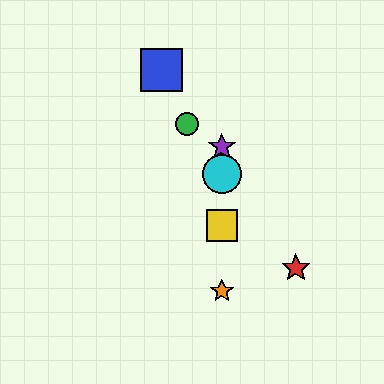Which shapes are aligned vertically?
The yellow square, the purple star, the orange star, the cyan circle are aligned vertically.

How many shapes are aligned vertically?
4 shapes (the yellow square, the purple star, the orange star, the cyan circle) are aligned vertically.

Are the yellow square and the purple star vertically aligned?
Yes, both are at x≈222.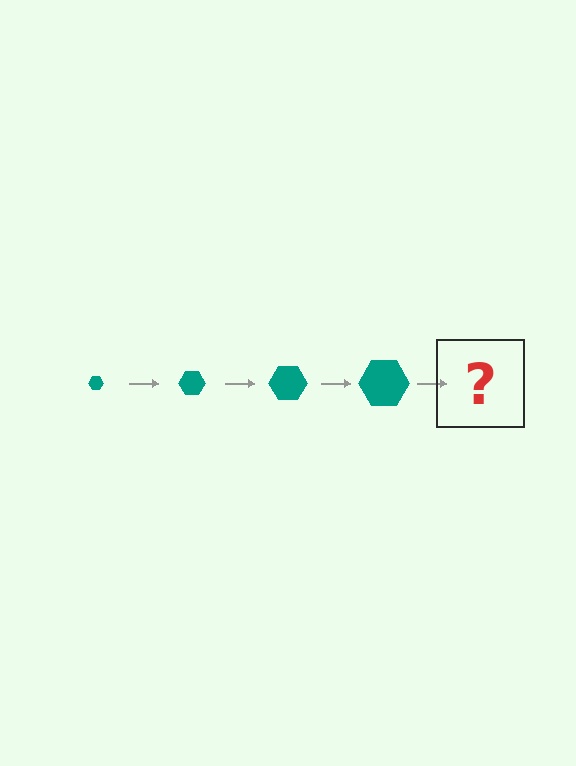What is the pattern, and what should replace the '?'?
The pattern is that the hexagon gets progressively larger each step. The '?' should be a teal hexagon, larger than the previous one.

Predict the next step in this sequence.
The next step is a teal hexagon, larger than the previous one.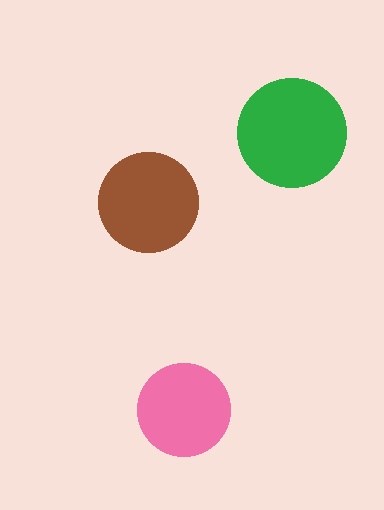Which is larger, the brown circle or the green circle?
The green one.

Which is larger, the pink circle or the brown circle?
The brown one.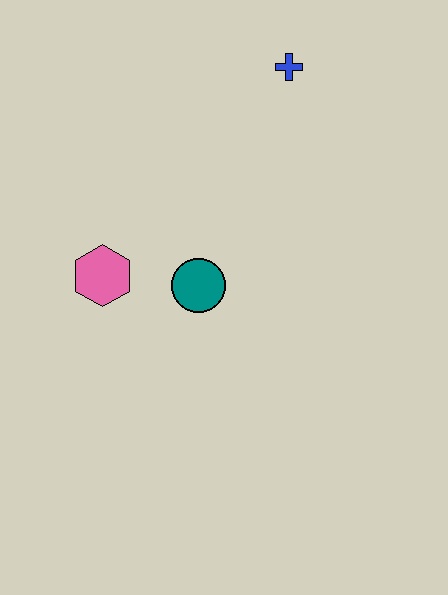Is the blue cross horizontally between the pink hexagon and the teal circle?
No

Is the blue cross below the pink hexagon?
No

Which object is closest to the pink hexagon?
The teal circle is closest to the pink hexagon.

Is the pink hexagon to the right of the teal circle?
No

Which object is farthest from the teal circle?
The blue cross is farthest from the teal circle.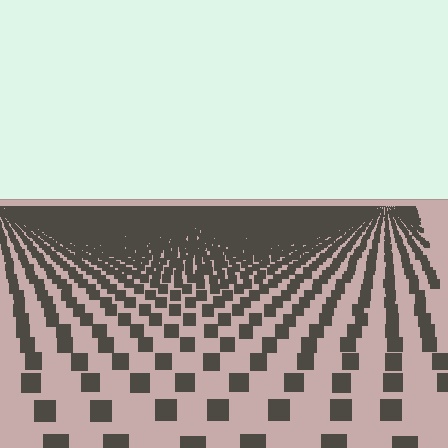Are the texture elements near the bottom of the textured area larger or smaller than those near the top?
Larger. Near the bottom, elements are closer to the viewer and appear at a bigger on-screen size.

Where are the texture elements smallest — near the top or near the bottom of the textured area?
Near the top.